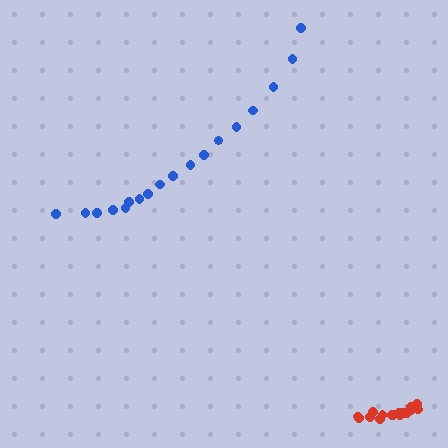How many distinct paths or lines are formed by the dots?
There are 2 distinct paths.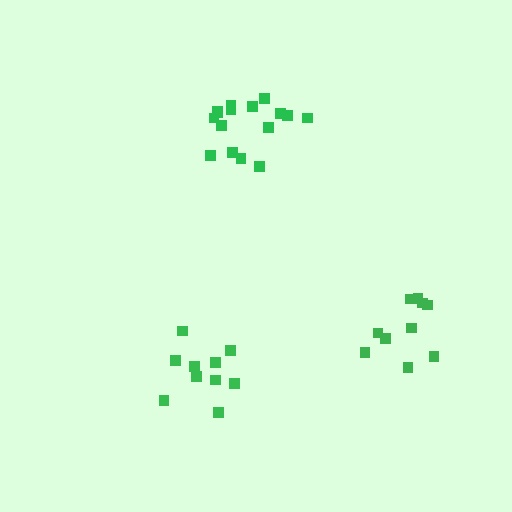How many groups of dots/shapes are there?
There are 3 groups.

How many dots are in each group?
Group 1: 10 dots, Group 2: 16 dots, Group 3: 10 dots (36 total).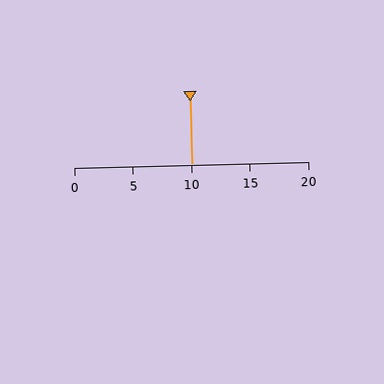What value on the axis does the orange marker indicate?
The marker indicates approximately 10.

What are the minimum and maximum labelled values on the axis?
The axis runs from 0 to 20.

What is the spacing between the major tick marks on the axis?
The major ticks are spaced 5 apart.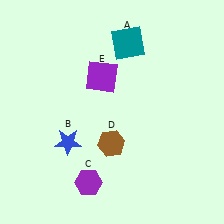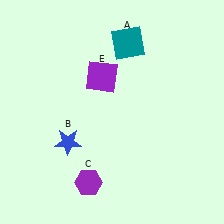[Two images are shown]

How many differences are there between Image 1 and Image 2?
There is 1 difference between the two images.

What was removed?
The brown hexagon (D) was removed in Image 2.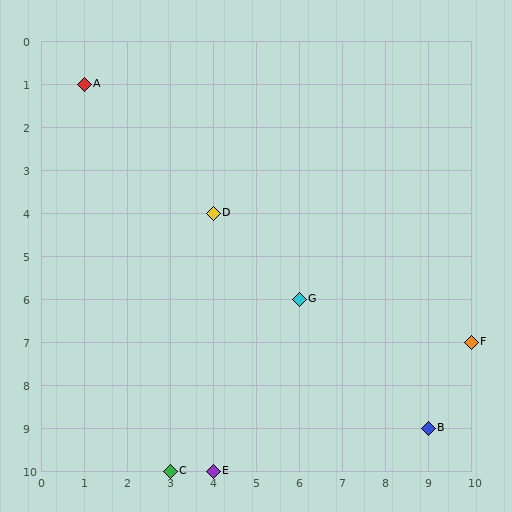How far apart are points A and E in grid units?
Points A and E are 3 columns and 9 rows apart (about 9.5 grid units diagonally).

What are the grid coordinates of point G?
Point G is at grid coordinates (6, 6).